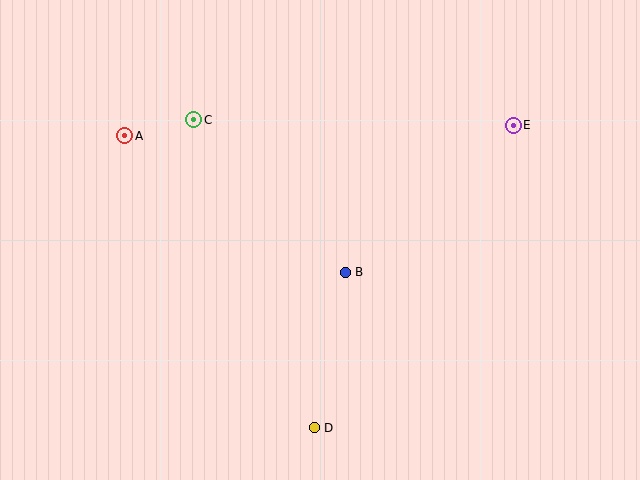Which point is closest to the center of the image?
Point B at (345, 272) is closest to the center.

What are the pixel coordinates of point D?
Point D is at (314, 428).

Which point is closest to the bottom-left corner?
Point D is closest to the bottom-left corner.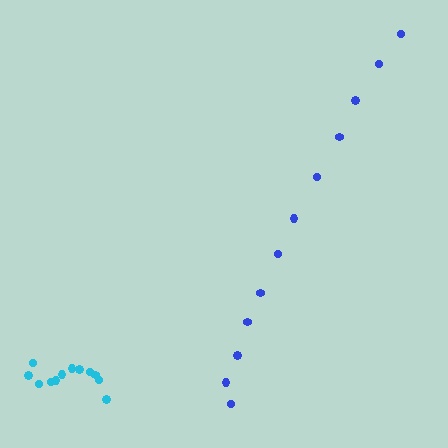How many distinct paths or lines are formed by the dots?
There are 2 distinct paths.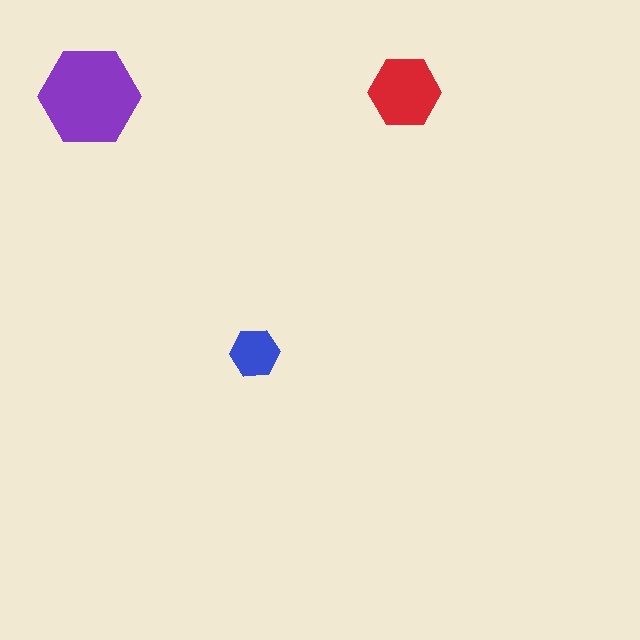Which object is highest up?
The red hexagon is topmost.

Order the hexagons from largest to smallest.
the purple one, the red one, the blue one.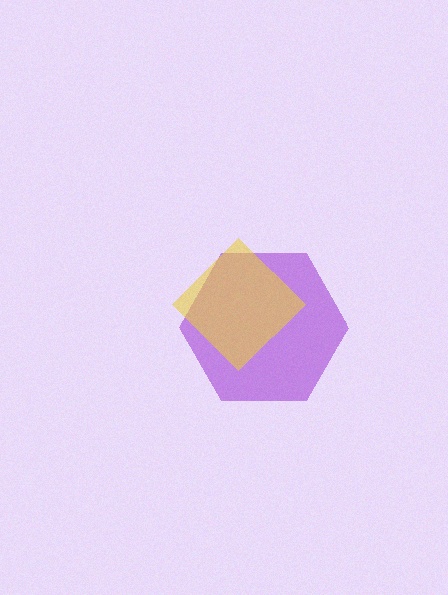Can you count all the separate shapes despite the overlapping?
Yes, there are 2 separate shapes.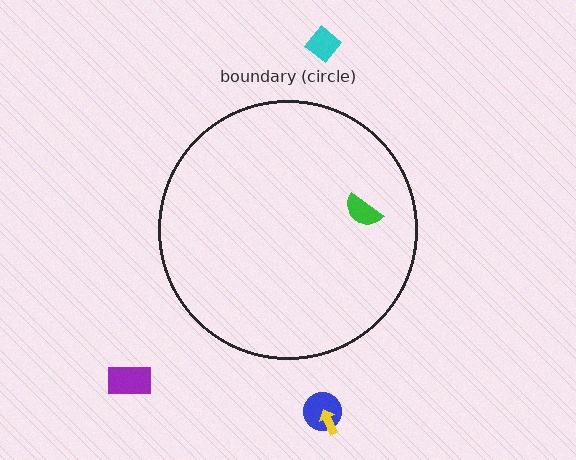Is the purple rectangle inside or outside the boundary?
Outside.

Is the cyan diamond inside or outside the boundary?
Outside.